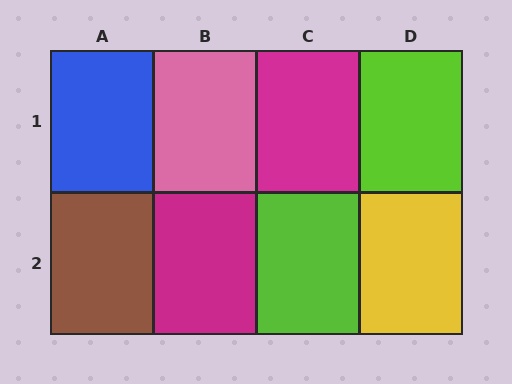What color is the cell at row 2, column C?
Lime.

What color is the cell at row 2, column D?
Yellow.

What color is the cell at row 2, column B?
Magenta.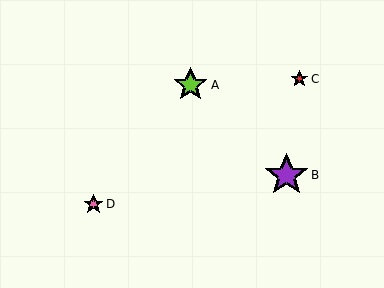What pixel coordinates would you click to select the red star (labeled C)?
Click at (299, 79) to select the red star C.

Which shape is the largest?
The purple star (labeled B) is the largest.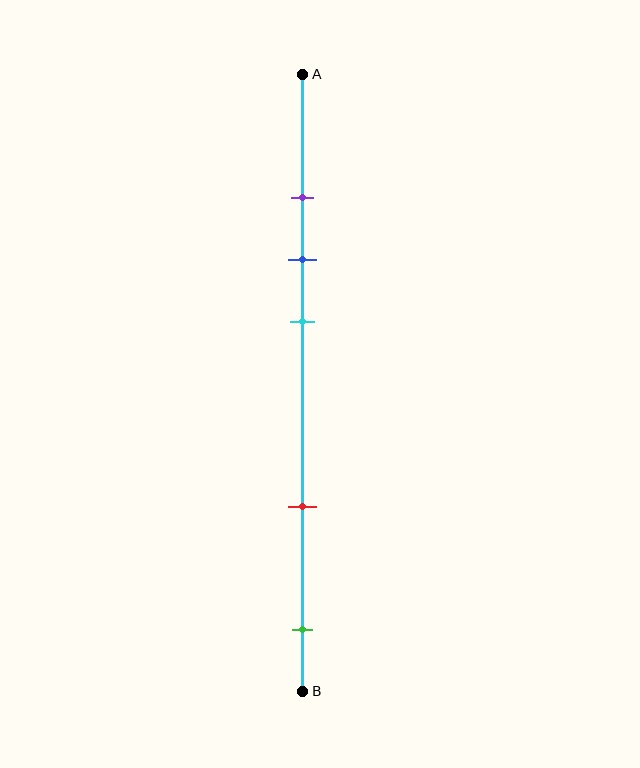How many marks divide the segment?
There are 5 marks dividing the segment.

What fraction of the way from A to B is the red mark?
The red mark is approximately 70% (0.7) of the way from A to B.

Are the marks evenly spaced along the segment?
No, the marks are not evenly spaced.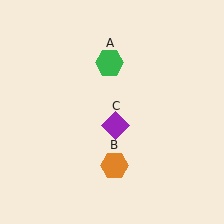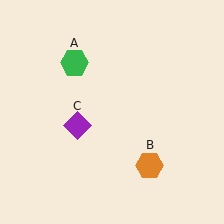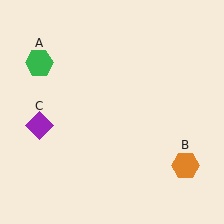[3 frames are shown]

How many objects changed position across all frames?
3 objects changed position: green hexagon (object A), orange hexagon (object B), purple diamond (object C).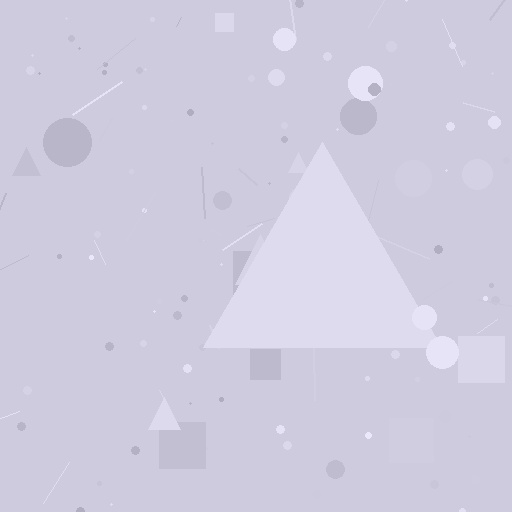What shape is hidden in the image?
A triangle is hidden in the image.